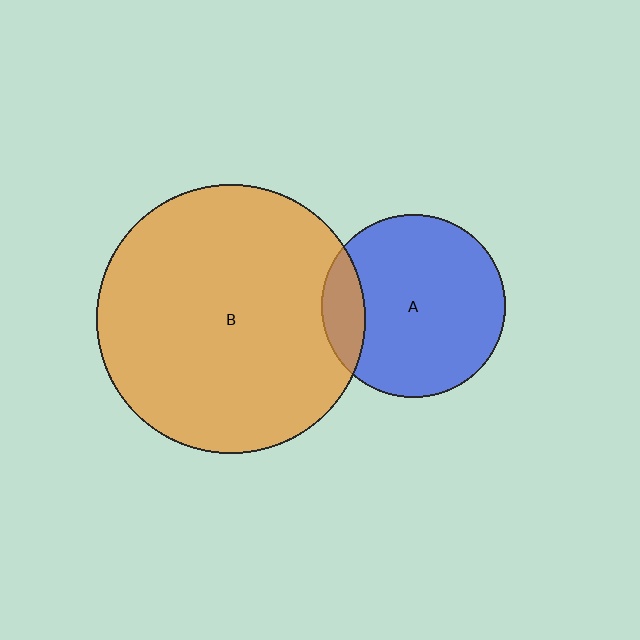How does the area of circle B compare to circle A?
Approximately 2.1 times.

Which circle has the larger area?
Circle B (orange).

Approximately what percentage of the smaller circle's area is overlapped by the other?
Approximately 15%.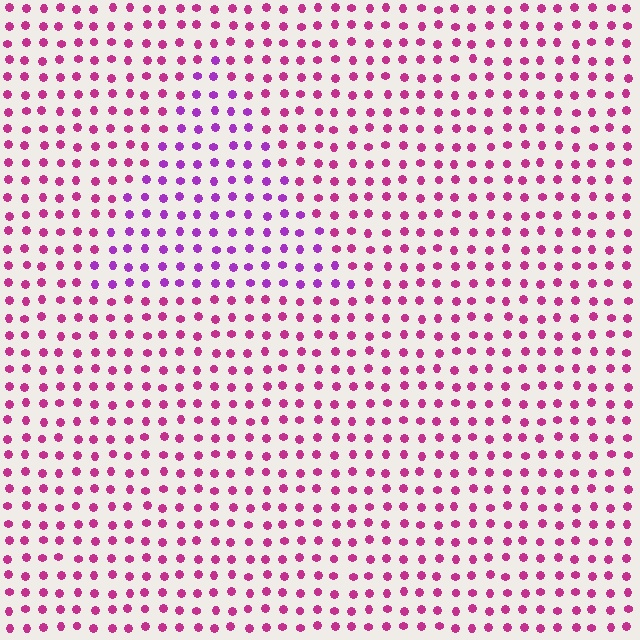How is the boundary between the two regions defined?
The boundary is defined purely by a slight shift in hue (about 34 degrees). Spacing, size, and orientation are identical on both sides.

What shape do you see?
I see a triangle.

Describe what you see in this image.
The image is filled with small magenta elements in a uniform arrangement. A triangle-shaped region is visible where the elements are tinted to a slightly different hue, forming a subtle color boundary.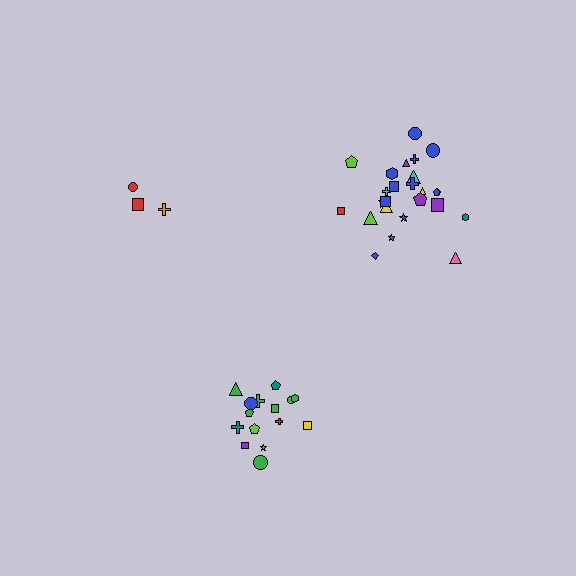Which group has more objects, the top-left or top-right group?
The top-right group.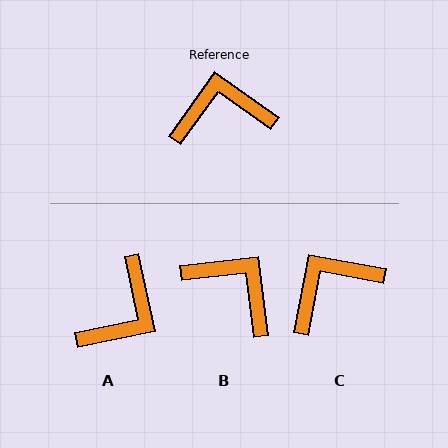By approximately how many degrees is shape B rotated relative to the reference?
Approximately 48 degrees clockwise.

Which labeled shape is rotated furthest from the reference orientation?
A, about 133 degrees away.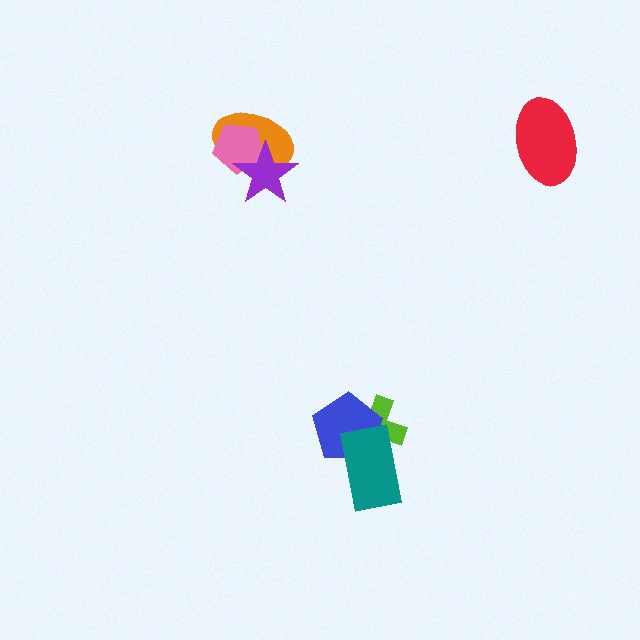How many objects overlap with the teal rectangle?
2 objects overlap with the teal rectangle.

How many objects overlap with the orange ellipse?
2 objects overlap with the orange ellipse.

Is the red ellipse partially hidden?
No, no other shape covers it.